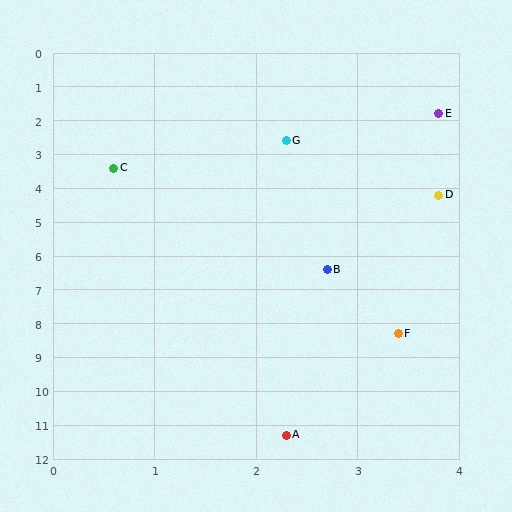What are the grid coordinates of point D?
Point D is at approximately (3.8, 4.2).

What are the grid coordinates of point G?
Point G is at approximately (2.3, 2.6).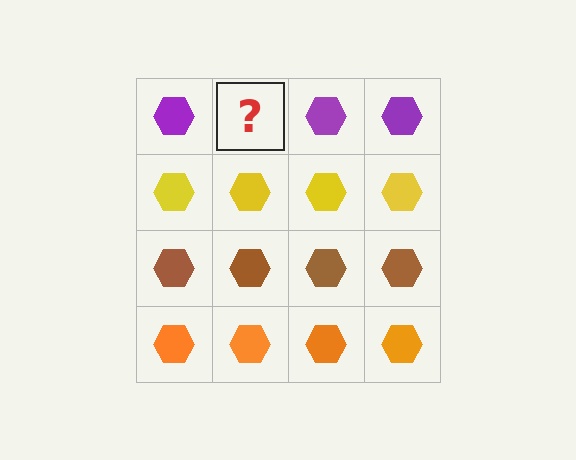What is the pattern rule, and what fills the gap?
The rule is that each row has a consistent color. The gap should be filled with a purple hexagon.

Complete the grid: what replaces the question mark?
The question mark should be replaced with a purple hexagon.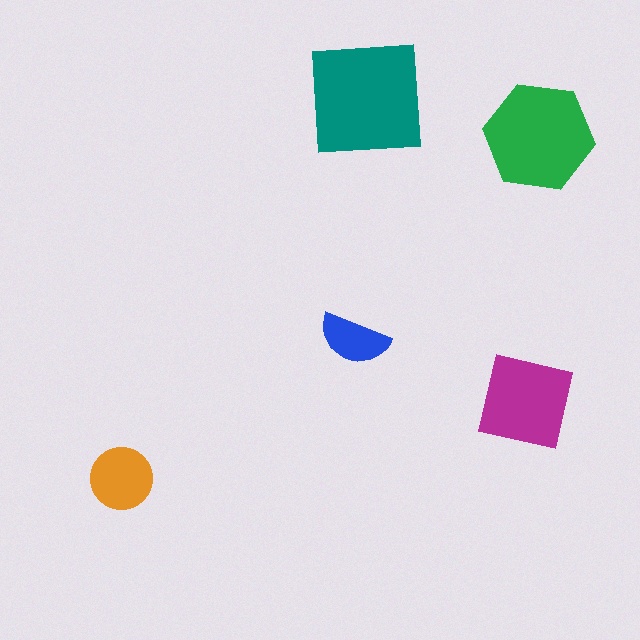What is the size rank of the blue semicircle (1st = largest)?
5th.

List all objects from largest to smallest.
The teal square, the green hexagon, the magenta square, the orange circle, the blue semicircle.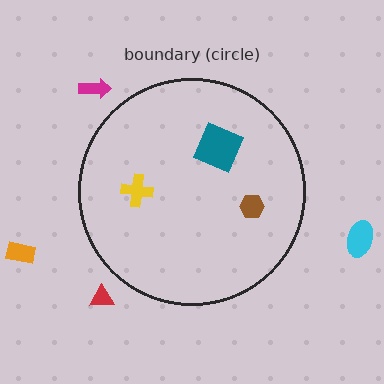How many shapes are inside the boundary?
3 inside, 4 outside.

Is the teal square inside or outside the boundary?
Inside.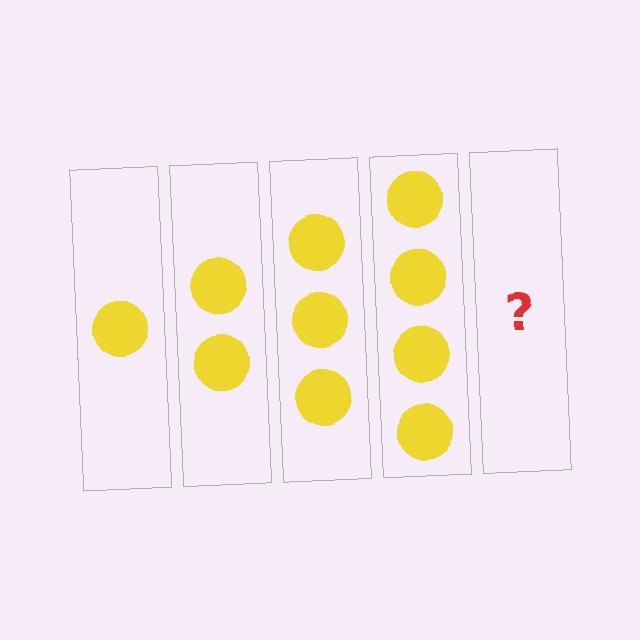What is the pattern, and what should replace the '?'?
The pattern is that each step adds one more circle. The '?' should be 5 circles.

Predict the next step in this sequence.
The next step is 5 circles.